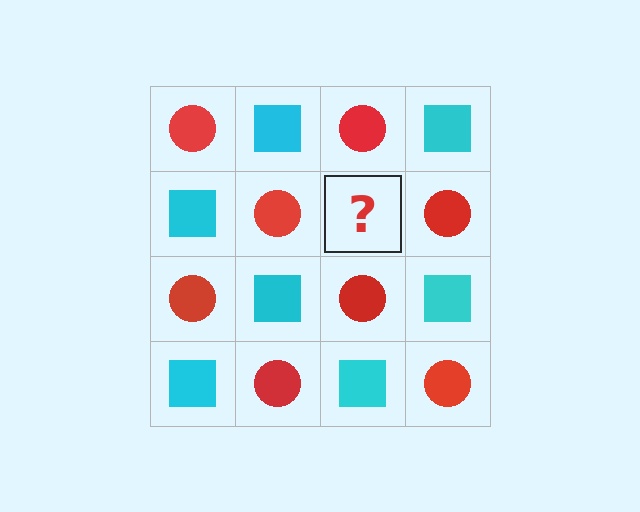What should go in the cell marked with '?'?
The missing cell should contain a cyan square.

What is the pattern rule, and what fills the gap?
The rule is that it alternates red circle and cyan square in a checkerboard pattern. The gap should be filled with a cyan square.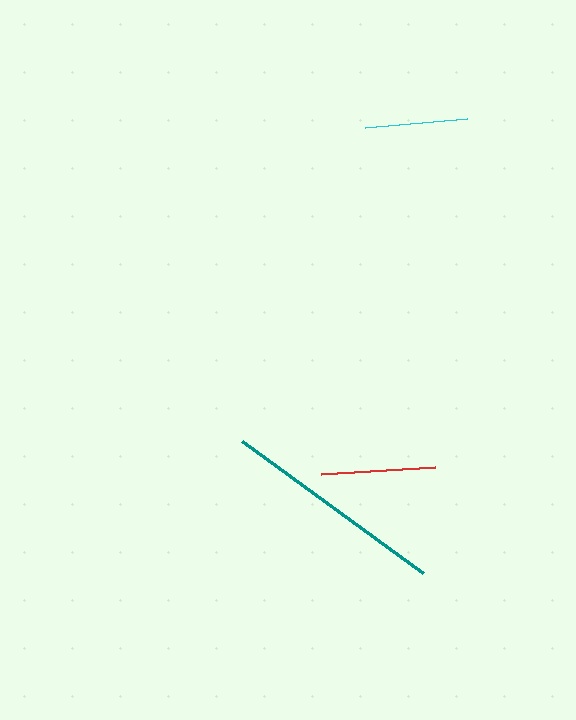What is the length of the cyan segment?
The cyan segment is approximately 102 pixels long.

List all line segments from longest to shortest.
From longest to shortest: teal, red, cyan.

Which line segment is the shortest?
The cyan line is the shortest at approximately 102 pixels.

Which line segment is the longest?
The teal line is the longest at approximately 224 pixels.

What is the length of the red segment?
The red segment is approximately 114 pixels long.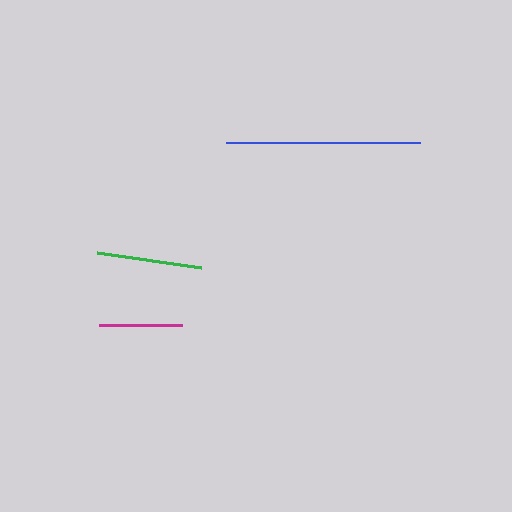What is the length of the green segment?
The green segment is approximately 105 pixels long.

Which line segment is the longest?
The blue line is the longest at approximately 195 pixels.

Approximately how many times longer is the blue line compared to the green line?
The blue line is approximately 1.9 times the length of the green line.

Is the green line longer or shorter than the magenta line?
The green line is longer than the magenta line.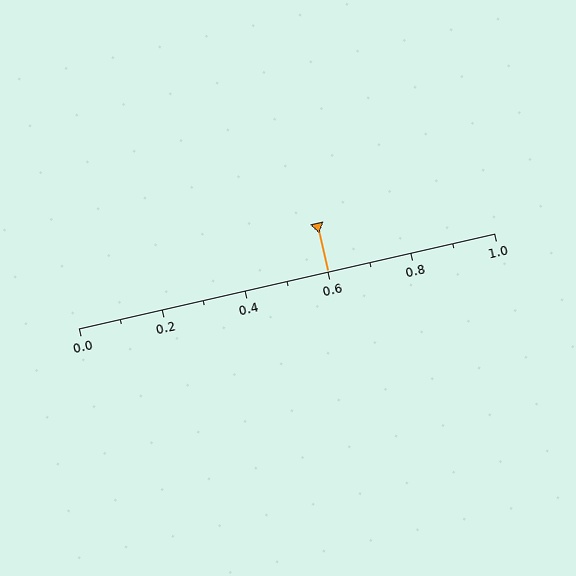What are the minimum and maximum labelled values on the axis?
The axis runs from 0.0 to 1.0.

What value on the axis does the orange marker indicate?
The marker indicates approximately 0.6.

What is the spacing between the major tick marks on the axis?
The major ticks are spaced 0.2 apart.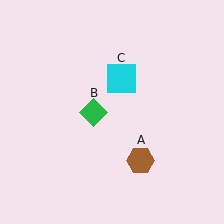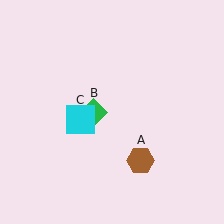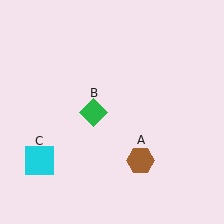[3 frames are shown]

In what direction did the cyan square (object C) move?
The cyan square (object C) moved down and to the left.